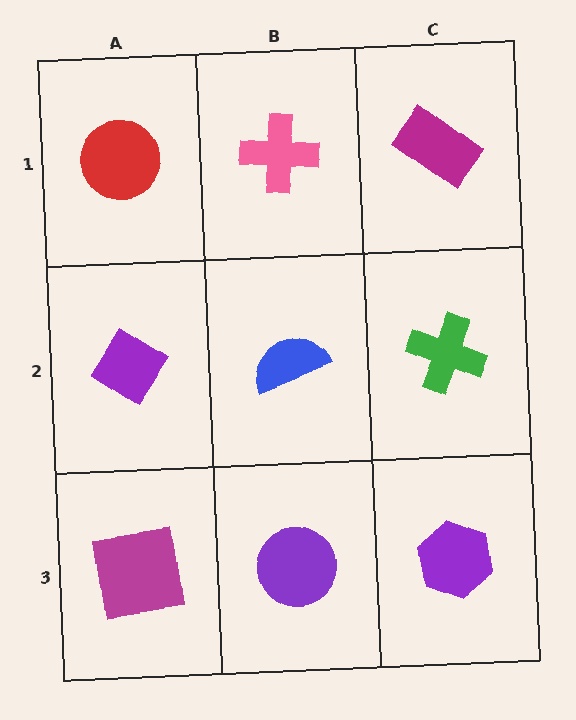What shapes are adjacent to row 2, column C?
A magenta rectangle (row 1, column C), a purple hexagon (row 3, column C), a blue semicircle (row 2, column B).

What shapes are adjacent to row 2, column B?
A pink cross (row 1, column B), a purple circle (row 3, column B), a purple diamond (row 2, column A), a green cross (row 2, column C).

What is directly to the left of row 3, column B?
A magenta square.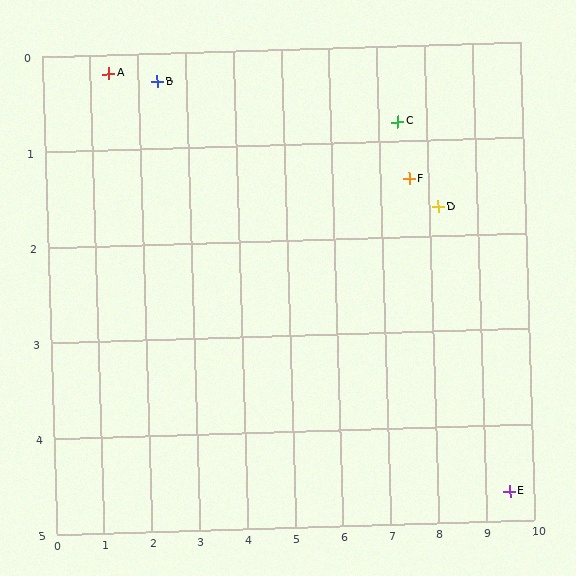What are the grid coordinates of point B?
Point B is at approximately (2.4, 0.3).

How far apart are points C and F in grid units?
Points C and F are about 0.6 grid units apart.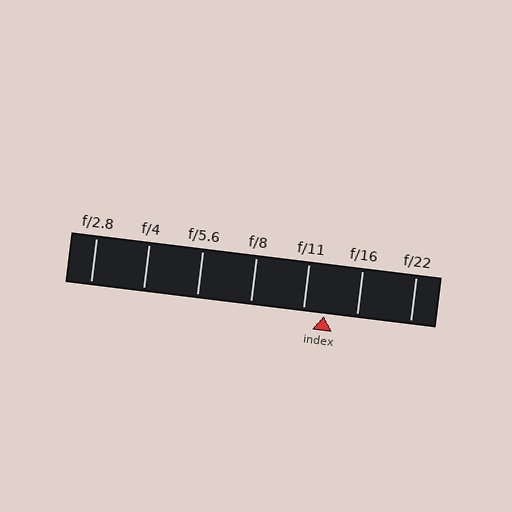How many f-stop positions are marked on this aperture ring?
There are 7 f-stop positions marked.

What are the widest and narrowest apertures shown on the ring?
The widest aperture shown is f/2.8 and the narrowest is f/22.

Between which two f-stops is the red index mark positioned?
The index mark is between f/11 and f/16.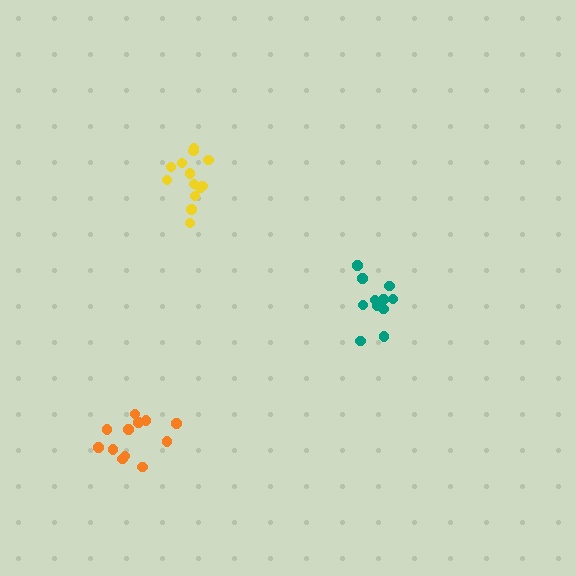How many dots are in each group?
Group 1: 13 dots, Group 2: 11 dots, Group 3: 12 dots (36 total).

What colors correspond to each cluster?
The clusters are colored: yellow, teal, orange.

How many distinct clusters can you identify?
There are 3 distinct clusters.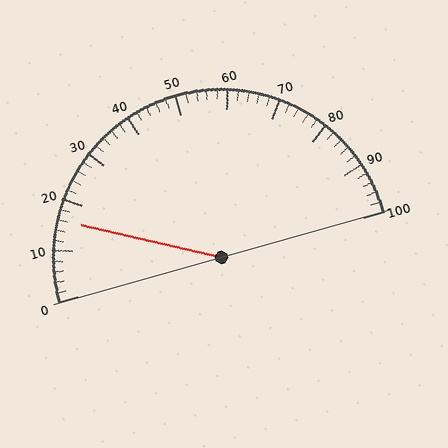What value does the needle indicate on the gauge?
The needle indicates approximately 16.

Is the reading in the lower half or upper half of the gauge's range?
The reading is in the lower half of the range (0 to 100).